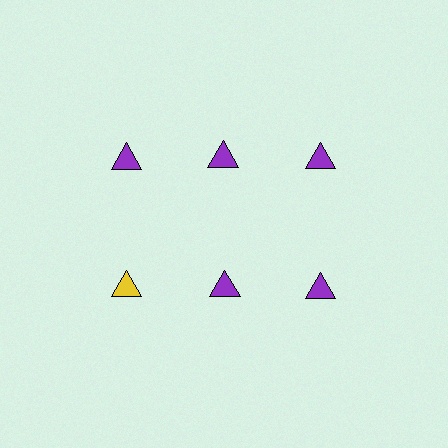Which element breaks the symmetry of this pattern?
The yellow triangle in the second row, leftmost column breaks the symmetry. All other shapes are purple triangles.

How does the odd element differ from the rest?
It has a different color: yellow instead of purple.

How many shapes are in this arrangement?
There are 6 shapes arranged in a grid pattern.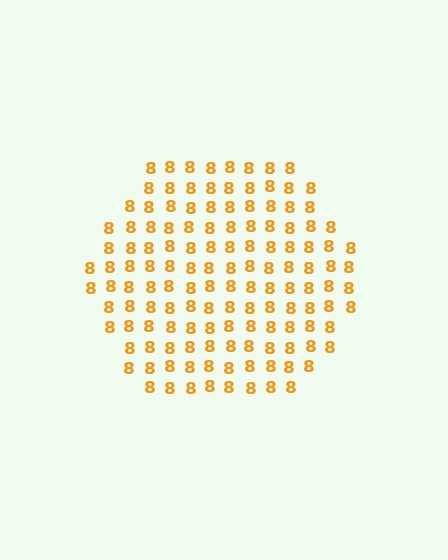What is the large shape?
The large shape is a hexagon.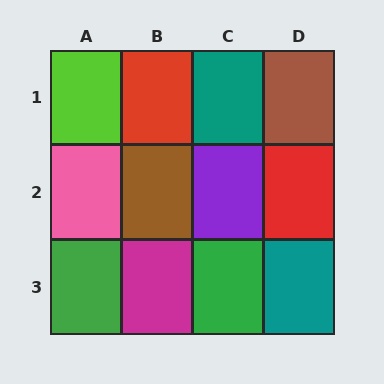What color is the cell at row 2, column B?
Brown.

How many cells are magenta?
1 cell is magenta.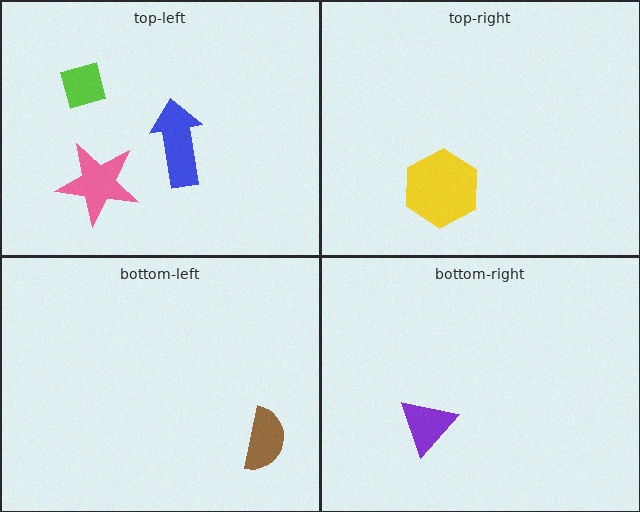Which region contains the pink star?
The top-left region.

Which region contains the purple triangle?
The bottom-right region.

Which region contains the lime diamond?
The top-left region.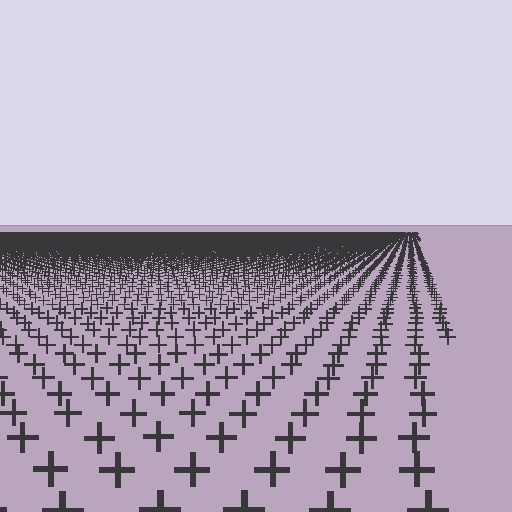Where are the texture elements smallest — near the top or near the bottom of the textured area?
Near the top.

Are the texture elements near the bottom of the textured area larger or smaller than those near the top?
Larger. Near the bottom, elements are closer to the viewer and appear at a bigger on-screen size.